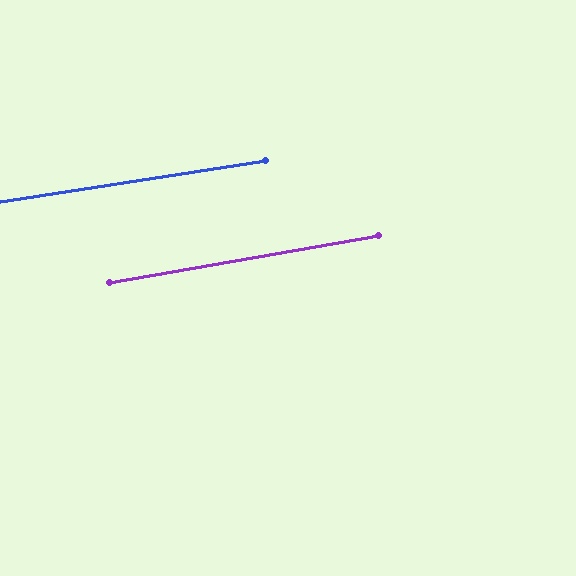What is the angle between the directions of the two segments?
Approximately 1 degree.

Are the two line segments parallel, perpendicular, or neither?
Parallel — their directions differ by only 1.1°.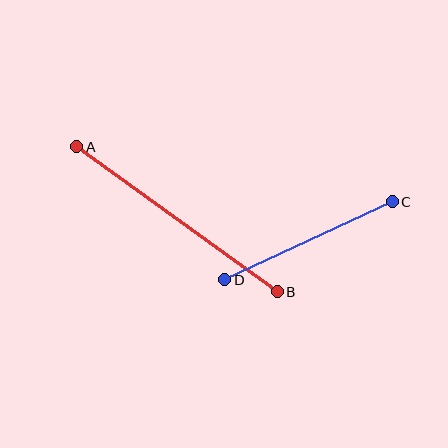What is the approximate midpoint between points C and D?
The midpoint is at approximately (309, 241) pixels.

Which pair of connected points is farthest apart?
Points A and B are farthest apart.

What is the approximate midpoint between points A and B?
The midpoint is at approximately (177, 219) pixels.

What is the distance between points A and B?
The distance is approximately 247 pixels.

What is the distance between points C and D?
The distance is approximately 185 pixels.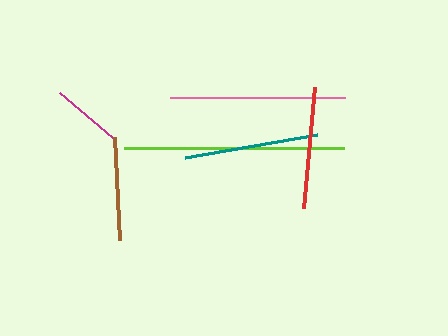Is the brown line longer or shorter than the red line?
The red line is longer than the brown line.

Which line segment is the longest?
The lime line is the longest at approximately 220 pixels.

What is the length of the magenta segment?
The magenta segment is approximately 69 pixels long.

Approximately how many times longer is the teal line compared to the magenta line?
The teal line is approximately 1.9 times the length of the magenta line.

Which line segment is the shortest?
The magenta line is the shortest at approximately 69 pixels.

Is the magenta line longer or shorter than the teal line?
The teal line is longer than the magenta line.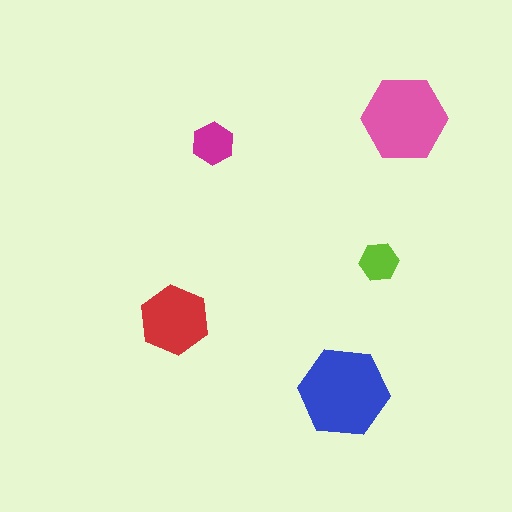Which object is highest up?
The pink hexagon is topmost.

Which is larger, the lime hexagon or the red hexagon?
The red one.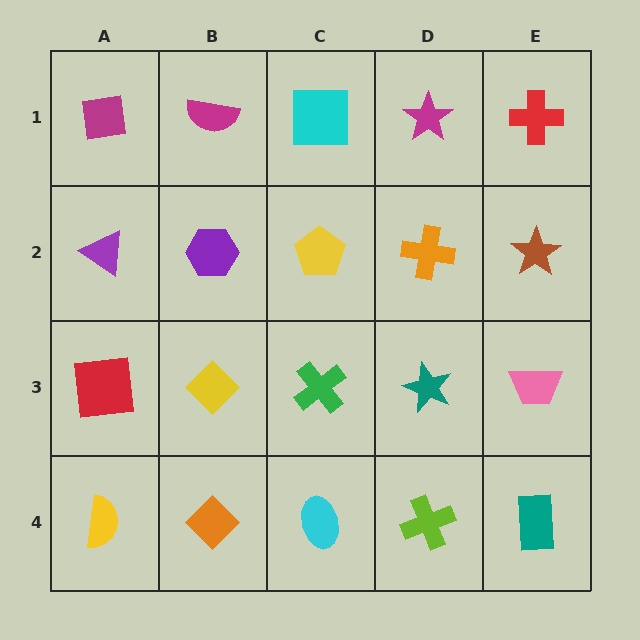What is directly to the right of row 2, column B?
A yellow pentagon.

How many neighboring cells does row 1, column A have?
2.